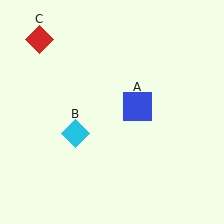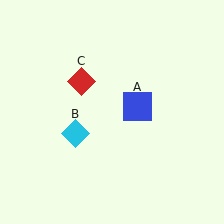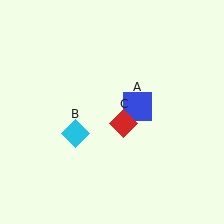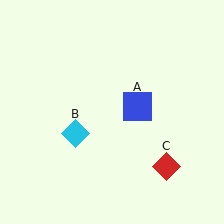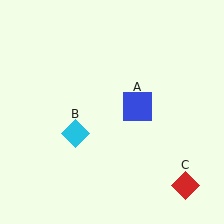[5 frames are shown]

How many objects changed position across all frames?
1 object changed position: red diamond (object C).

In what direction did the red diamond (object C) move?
The red diamond (object C) moved down and to the right.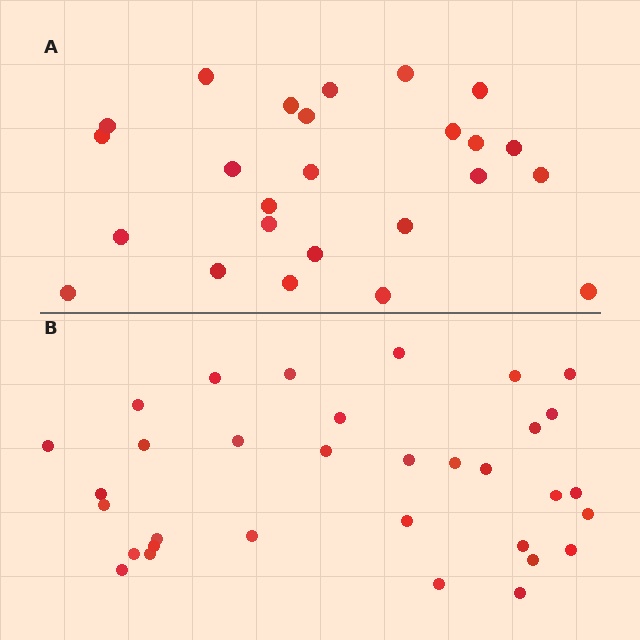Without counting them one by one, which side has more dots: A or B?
Region B (the bottom region) has more dots.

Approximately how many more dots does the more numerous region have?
Region B has roughly 8 or so more dots than region A.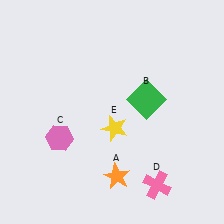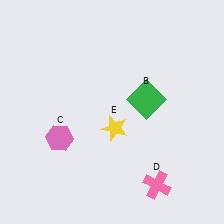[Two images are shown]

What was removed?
The orange star (A) was removed in Image 2.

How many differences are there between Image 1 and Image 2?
There is 1 difference between the two images.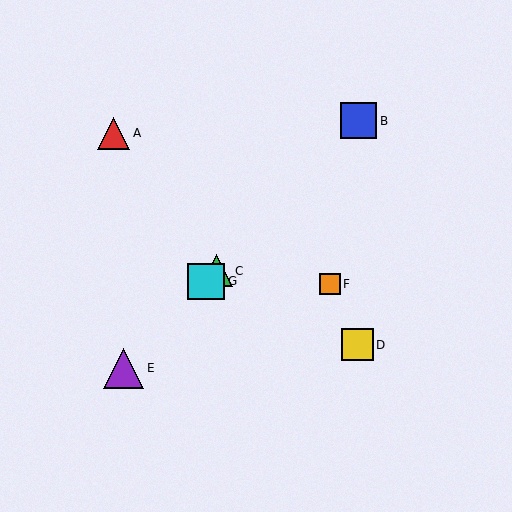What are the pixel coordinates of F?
Object F is at (330, 284).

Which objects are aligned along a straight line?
Objects B, C, E, G are aligned along a straight line.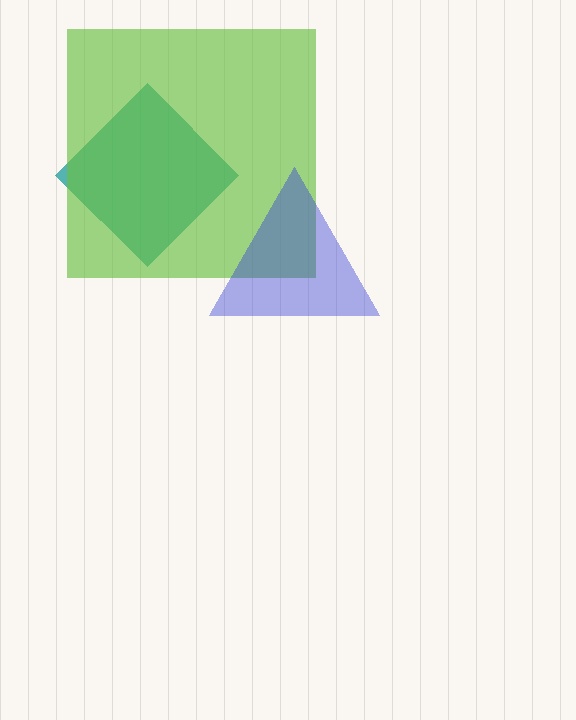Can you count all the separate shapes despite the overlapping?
Yes, there are 3 separate shapes.